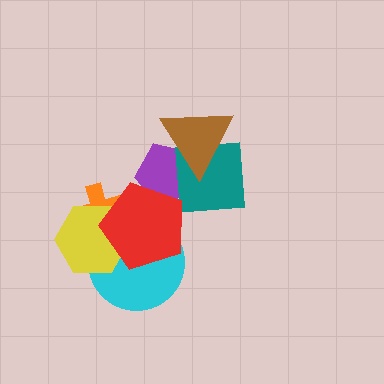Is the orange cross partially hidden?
Yes, it is partially covered by another shape.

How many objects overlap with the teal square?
2 objects overlap with the teal square.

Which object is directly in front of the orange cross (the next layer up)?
The cyan circle is directly in front of the orange cross.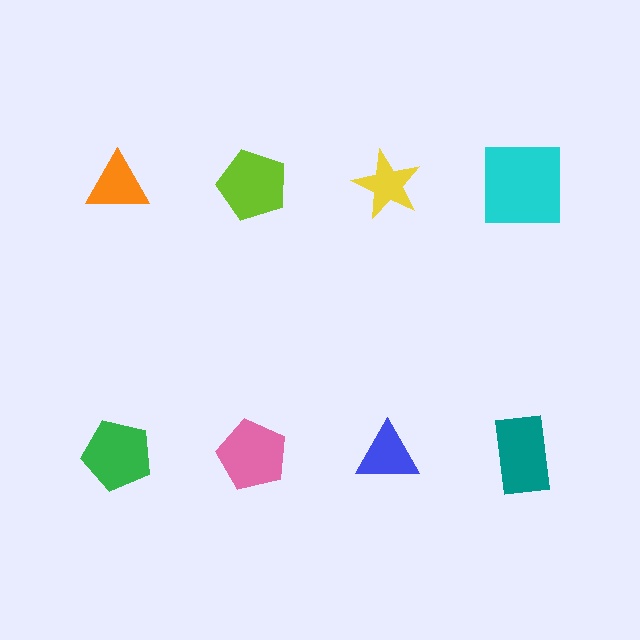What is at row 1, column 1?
An orange triangle.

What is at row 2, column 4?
A teal rectangle.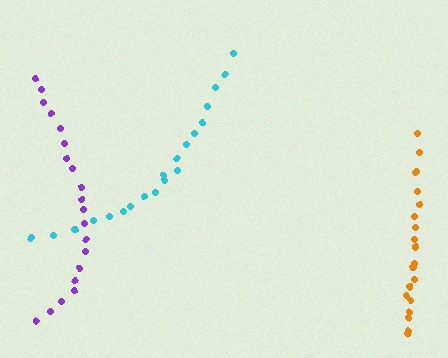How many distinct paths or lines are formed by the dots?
There are 3 distinct paths.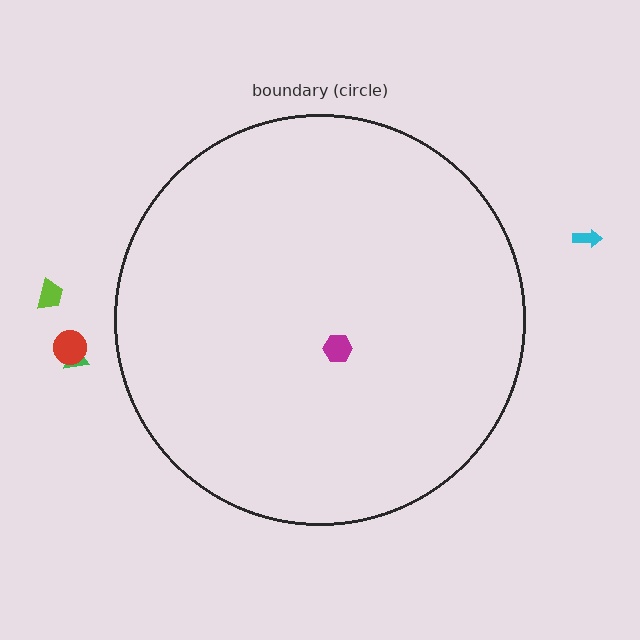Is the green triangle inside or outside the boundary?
Outside.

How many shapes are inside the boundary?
1 inside, 4 outside.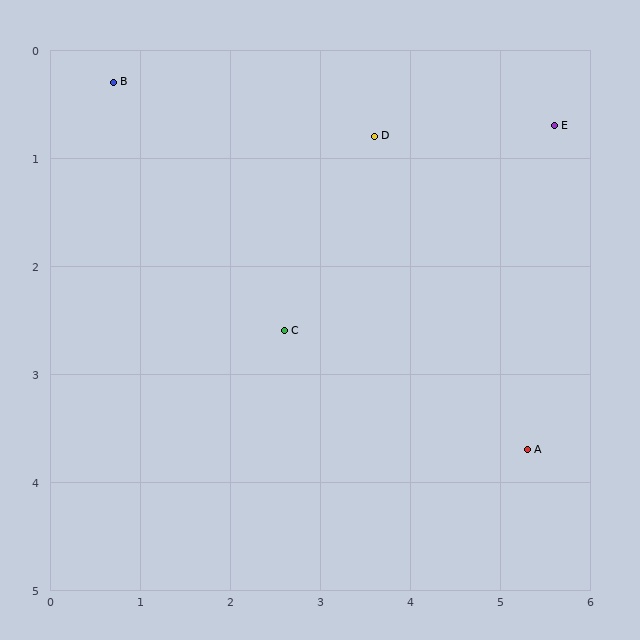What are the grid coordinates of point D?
Point D is at approximately (3.6, 0.8).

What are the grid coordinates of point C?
Point C is at approximately (2.6, 2.6).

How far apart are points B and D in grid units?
Points B and D are about 2.9 grid units apart.